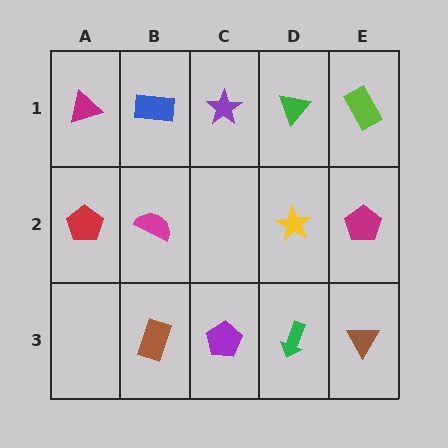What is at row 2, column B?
A magenta semicircle.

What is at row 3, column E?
A brown triangle.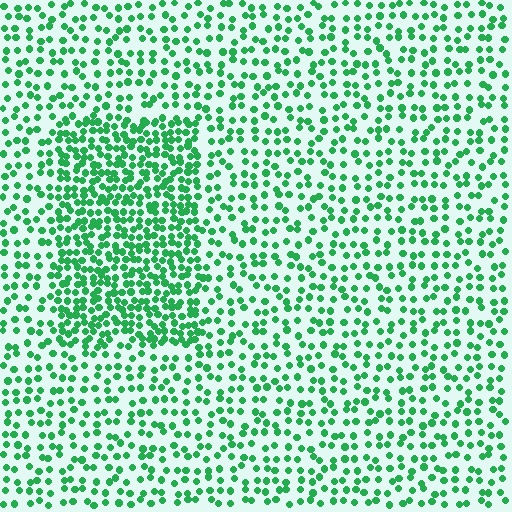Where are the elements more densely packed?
The elements are more densely packed inside the rectangle boundary.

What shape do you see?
I see a rectangle.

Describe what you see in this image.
The image contains small green elements arranged at two different densities. A rectangle-shaped region is visible where the elements are more densely packed than the surrounding area.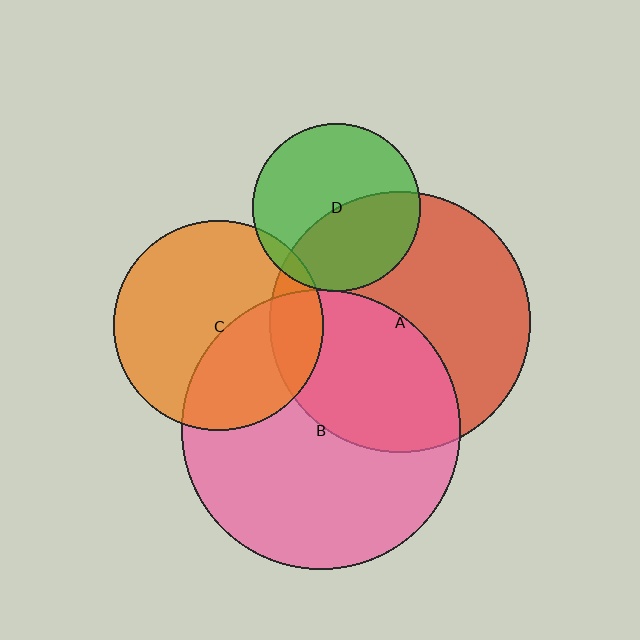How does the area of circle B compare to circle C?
Approximately 1.8 times.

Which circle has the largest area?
Circle B (pink).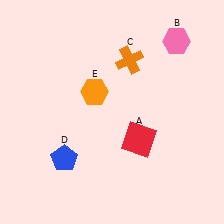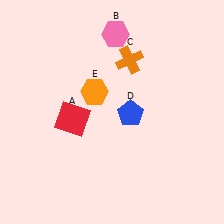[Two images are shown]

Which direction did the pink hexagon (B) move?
The pink hexagon (B) moved left.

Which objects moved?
The objects that moved are: the red square (A), the pink hexagon (B), the blue pentagon (D).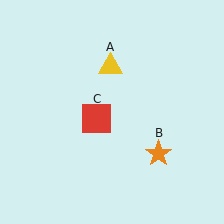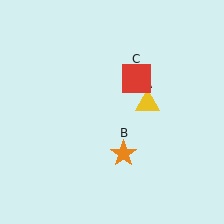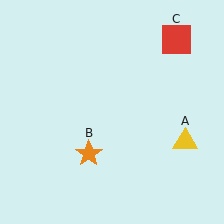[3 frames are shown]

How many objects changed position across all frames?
3 objects changed position: yellow triangle (object A), orange star (object B), red square (object C).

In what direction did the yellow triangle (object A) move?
The yellow triangle (object A) moved down and to the right.